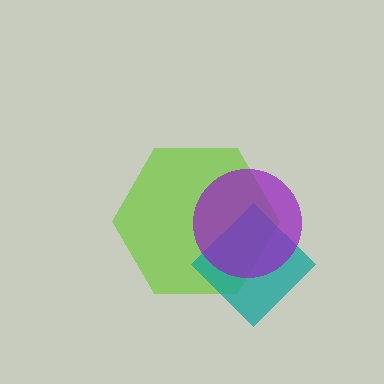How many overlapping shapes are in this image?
There are 3 overlapping shapes in the image.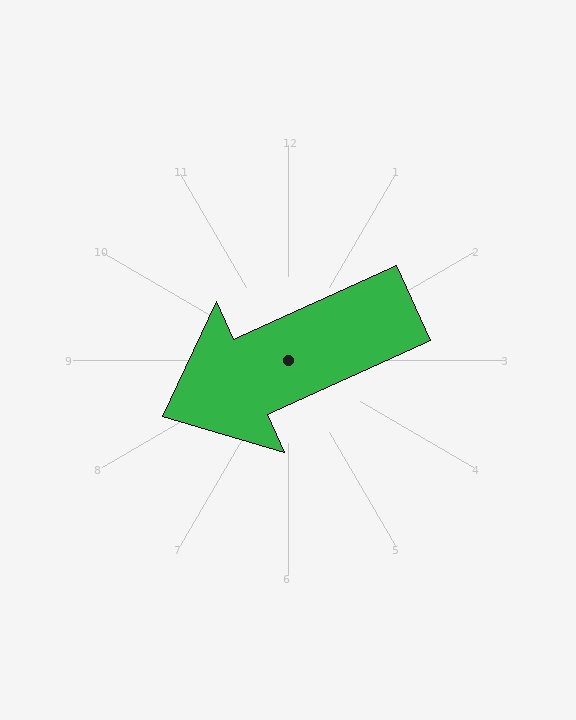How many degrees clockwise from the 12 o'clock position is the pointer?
Approximately 246 degrees.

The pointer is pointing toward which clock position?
Roughly 8 o'clock.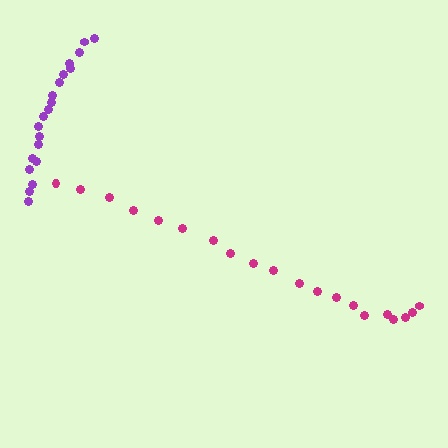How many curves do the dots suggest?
There are 2 distinct paths.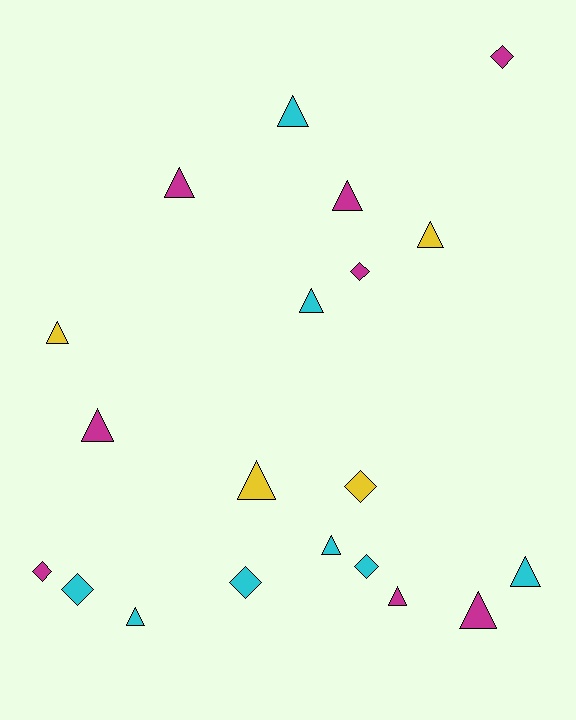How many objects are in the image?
There are 20 objects.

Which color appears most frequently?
Magenta, with 8 objects.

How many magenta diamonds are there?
There are 3 magenta diamonds.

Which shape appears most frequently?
Triangle, with 13 objects.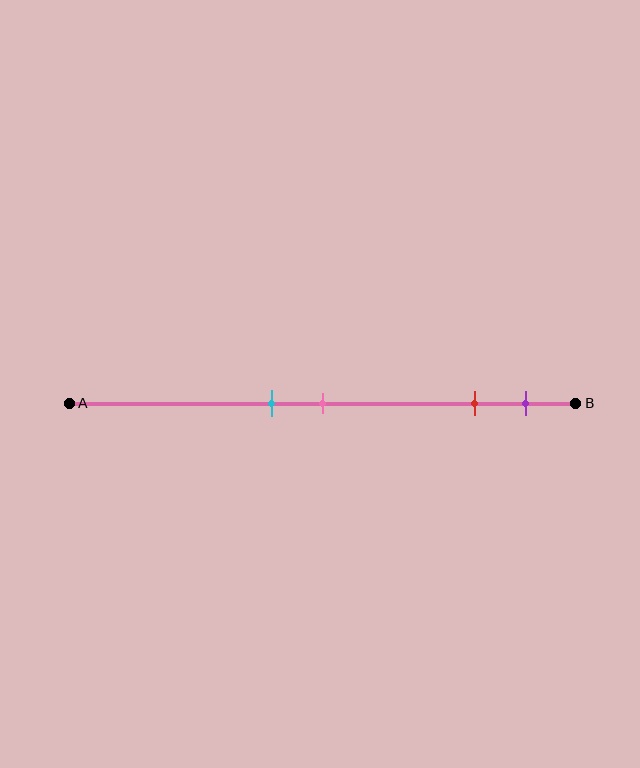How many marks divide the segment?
There are 4 marks dividing the segment.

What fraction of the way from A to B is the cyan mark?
The cyan mark is approximately 40% (0.4) of the way from A to B.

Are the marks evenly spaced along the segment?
No, the marks are not evenly spaced.